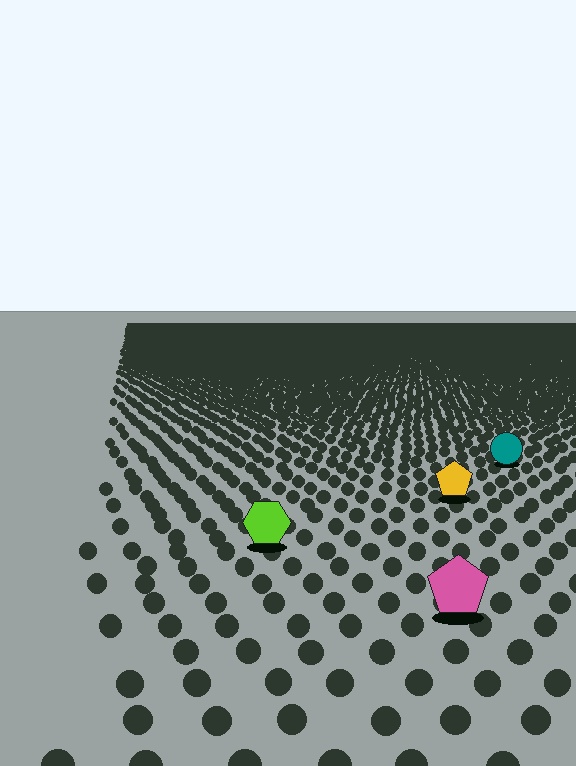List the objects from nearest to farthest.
From nearest to farthest: the pink pentagon, the lime hexagon, the yellow pentagon, the teal circle.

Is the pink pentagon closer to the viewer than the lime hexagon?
Yes. The pink pentagon is closer — you can tell from the texture gradient: the ground texture is coarser near it.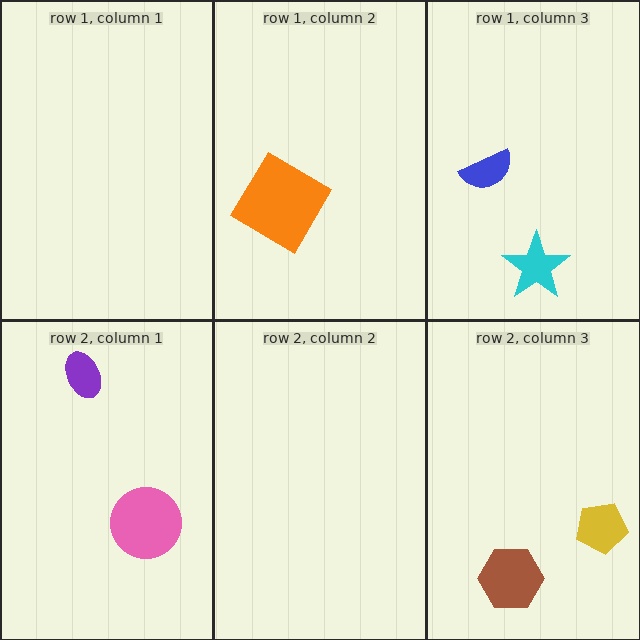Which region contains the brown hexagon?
The row 2, column 3 region.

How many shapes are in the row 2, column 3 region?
2.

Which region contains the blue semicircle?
The row 1, column 3 region.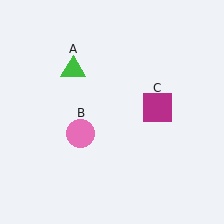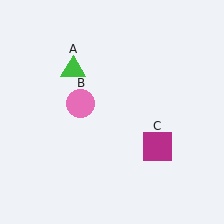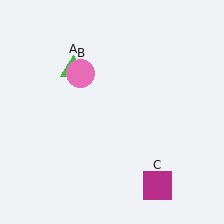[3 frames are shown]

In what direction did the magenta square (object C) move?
The magenta square (object C) moved down.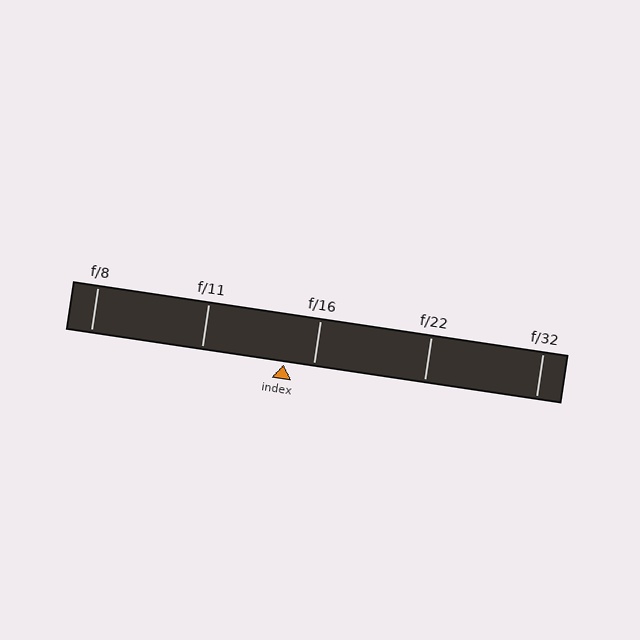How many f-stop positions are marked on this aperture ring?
There are 5 f-stop positions marked.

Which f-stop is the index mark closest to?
The index mark is closest to f/16.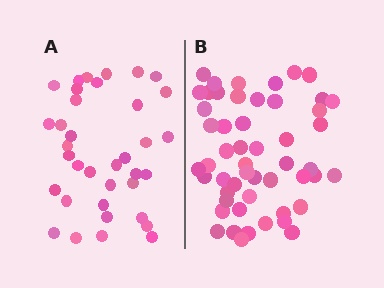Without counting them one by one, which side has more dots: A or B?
Region B (the right region) has more dots.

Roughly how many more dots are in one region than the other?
Region B has approximately 15 more dots than region A.